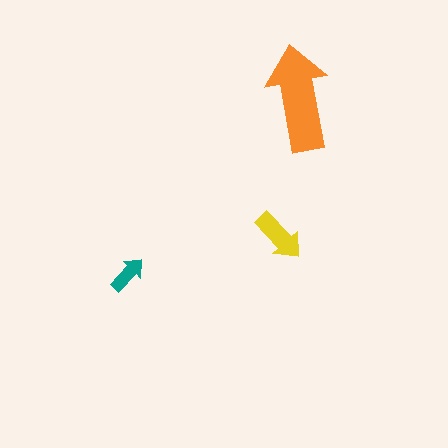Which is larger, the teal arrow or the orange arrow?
The orange one.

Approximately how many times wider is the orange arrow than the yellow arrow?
About 2 times wider.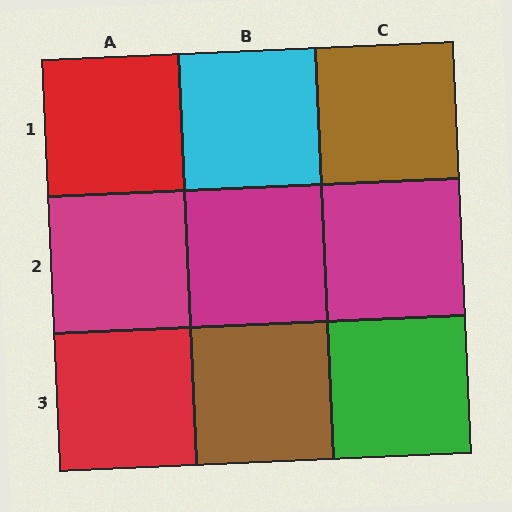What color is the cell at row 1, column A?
Red.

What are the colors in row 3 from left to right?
Red, brown, green.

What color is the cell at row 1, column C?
Brown.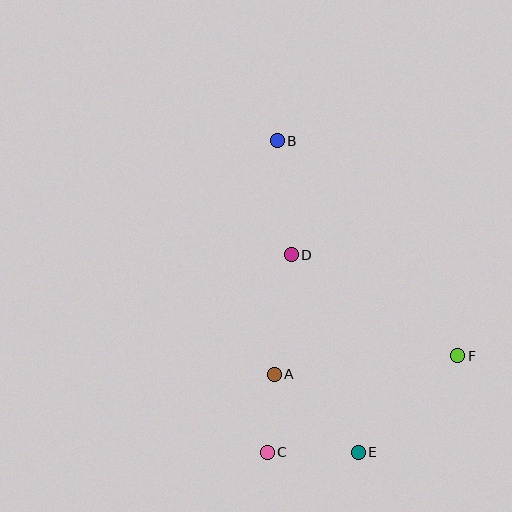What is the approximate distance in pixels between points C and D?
The distance between C and D is approximately 199 pixels.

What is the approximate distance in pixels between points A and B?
The distance between A and B is approximately 234 pixels.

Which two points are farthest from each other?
Points B and E are farthest from each other.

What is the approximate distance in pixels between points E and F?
The distance between E and F is approximately 138 pixels.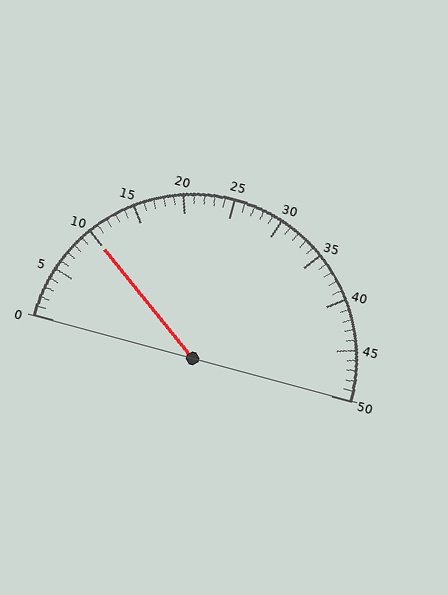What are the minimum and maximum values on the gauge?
The gauge ranges from 0 to 50.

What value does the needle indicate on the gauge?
The needle indicates approximately 10.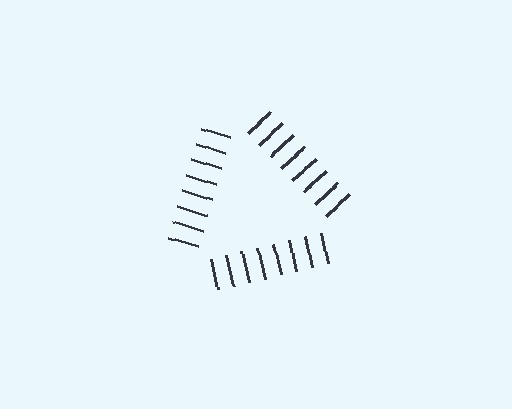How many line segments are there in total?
24 — 8 along each of the 3 edges.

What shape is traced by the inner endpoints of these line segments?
An illusory triangle — the line segments terminate on its edges but no continuous stroke is drawn.